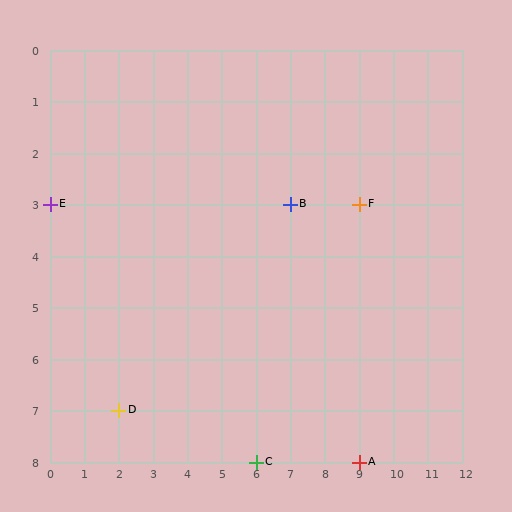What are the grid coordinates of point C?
Point C is at grid coordinates (6, 8).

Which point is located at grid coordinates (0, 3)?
Point E is at (0, 3).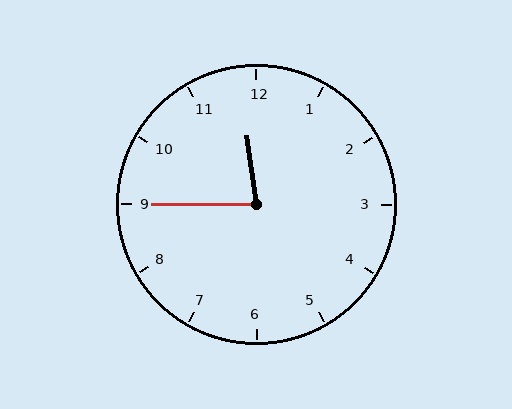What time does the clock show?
11:45.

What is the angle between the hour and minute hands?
Approximately 82 degrees.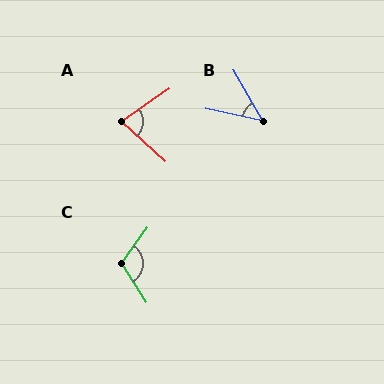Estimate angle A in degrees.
Approximately 77 degrees.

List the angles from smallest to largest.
B (49°), A (77°), C (112°).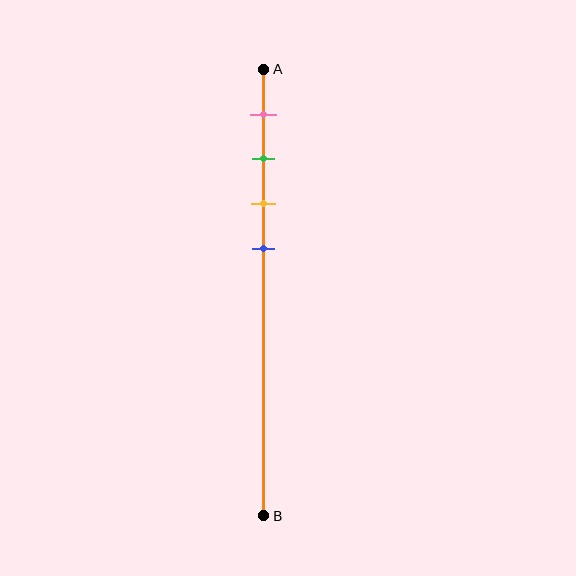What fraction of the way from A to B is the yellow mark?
The yellow mark is approximately 30% (0.3) of the way from A to B.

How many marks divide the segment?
There are 4 marks dividing the segment.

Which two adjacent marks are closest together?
The green and yellow marks are the closest adjacent pair.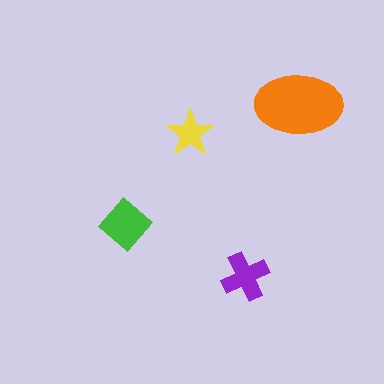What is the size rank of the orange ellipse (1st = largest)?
1st.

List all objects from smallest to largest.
The yellow star, the purple cross, the green diamond, the orange ellipse.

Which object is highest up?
The orange ellipse is topmost.